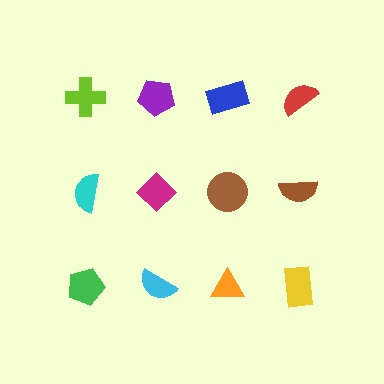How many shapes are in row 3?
4 shapes.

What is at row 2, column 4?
A brown semicircle.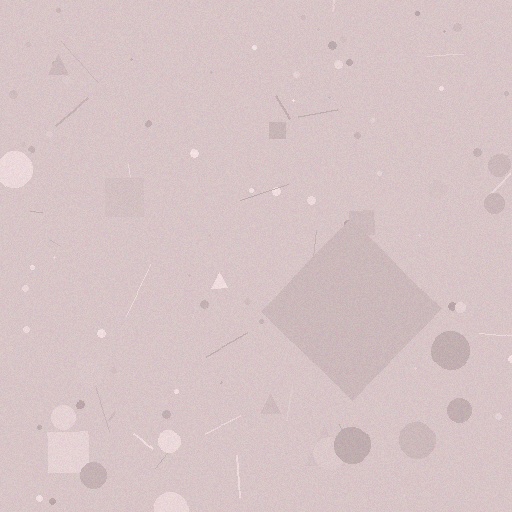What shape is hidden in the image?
A diamond is hidden in the image.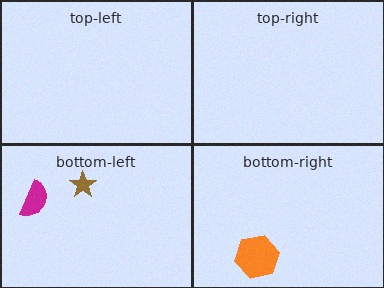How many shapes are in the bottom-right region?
1.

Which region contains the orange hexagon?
The bottom-right region.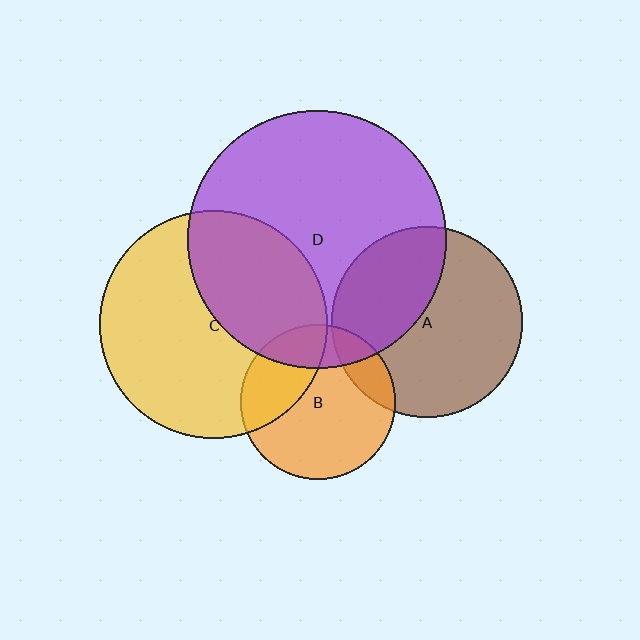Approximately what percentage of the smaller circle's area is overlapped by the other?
Approximately 15%.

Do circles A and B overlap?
Yes.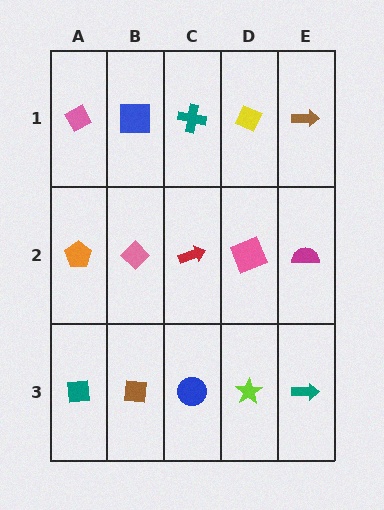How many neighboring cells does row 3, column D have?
3.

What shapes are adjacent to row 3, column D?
A pink square (row 2, column D), a blue circle (row 3, column C), a teal arrow (row 3, column E).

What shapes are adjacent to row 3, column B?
A pink diamond (row 2, column B), a teal square (row 3, column A), a blue circle (row 3, column C).